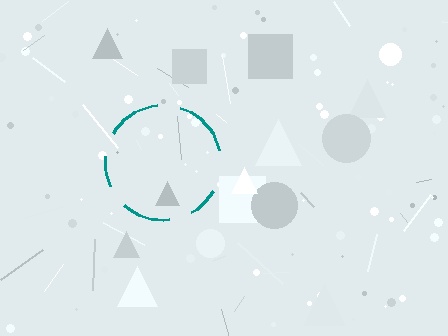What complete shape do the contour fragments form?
The contour fragments form a circle.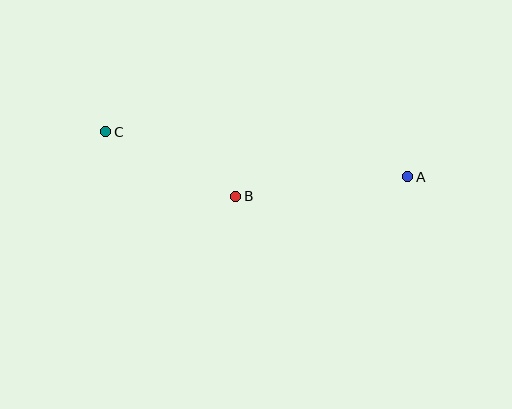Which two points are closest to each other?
Points B and C are closest to each other.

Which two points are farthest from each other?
Points A and C are farthest from each other.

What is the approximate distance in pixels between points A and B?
The distance between A and B is approximately 173 pixels.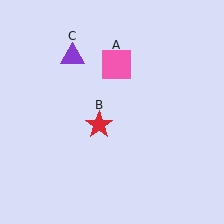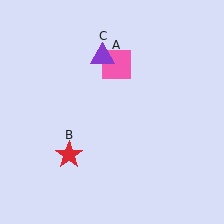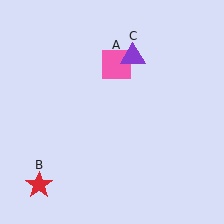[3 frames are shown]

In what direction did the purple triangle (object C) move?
The purple triangle (object C) moved right.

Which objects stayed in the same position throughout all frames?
Pink square (object A) remained stationary.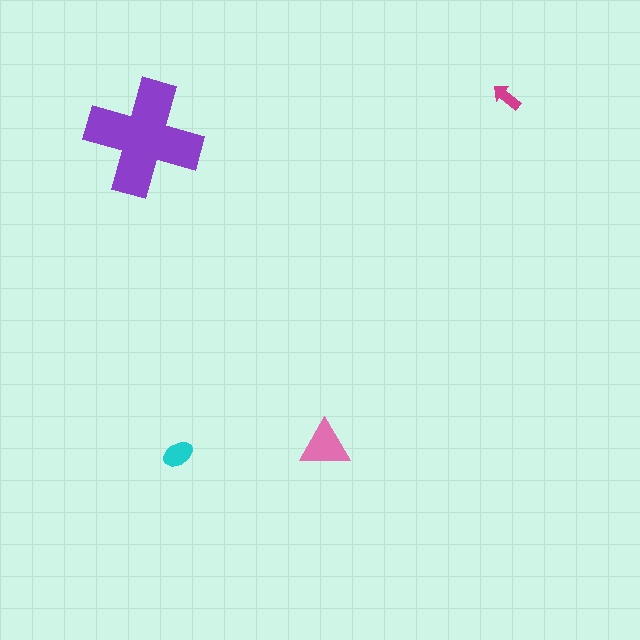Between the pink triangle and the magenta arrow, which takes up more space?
The pink triangle.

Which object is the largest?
The purple cross.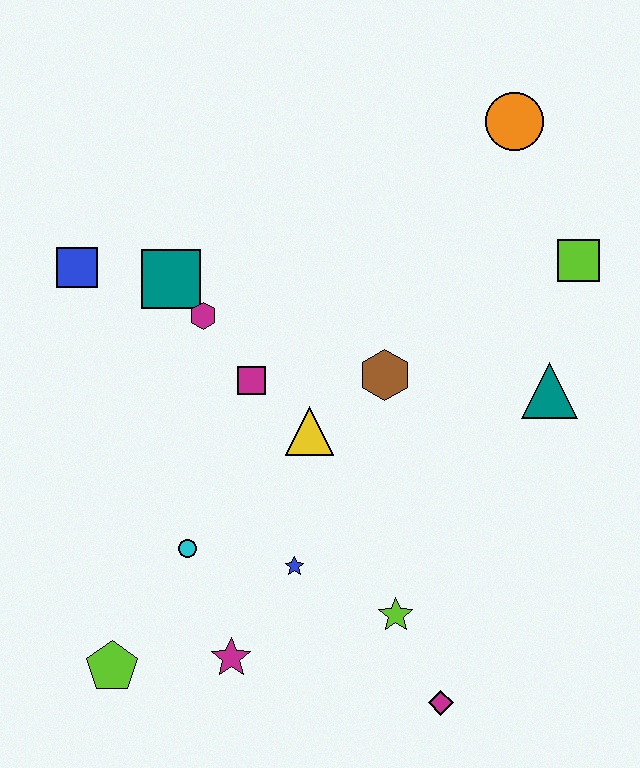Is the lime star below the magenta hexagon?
Yes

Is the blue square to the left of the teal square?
Yes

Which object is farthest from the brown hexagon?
The lime pentagon is farthest from the brown hexagon.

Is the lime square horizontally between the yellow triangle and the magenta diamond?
No